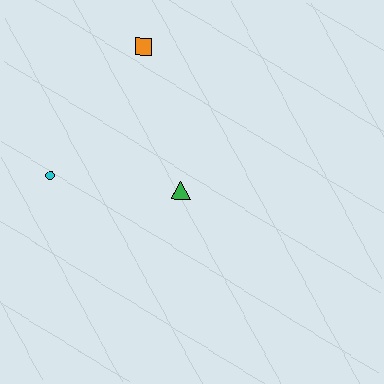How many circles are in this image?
There is 1 circle.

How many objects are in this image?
There are 3 objects.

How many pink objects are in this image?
There are no pink objects.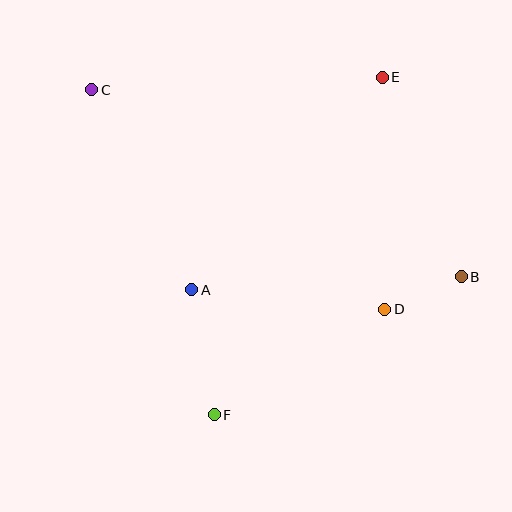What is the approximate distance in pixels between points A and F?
The distance between A and F is approximately 127 pixels.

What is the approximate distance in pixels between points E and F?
The distance between E and F is approximately 377 pixels.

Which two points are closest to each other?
Points B and D are closest to each other.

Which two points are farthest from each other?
Points B and C are farthest from each other.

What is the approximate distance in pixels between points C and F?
The distance between C and F is approximately 348 pixels.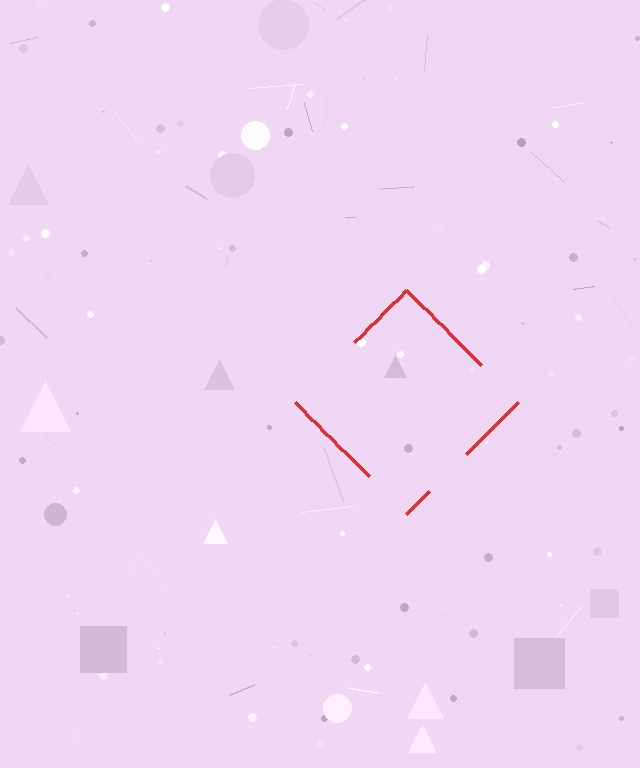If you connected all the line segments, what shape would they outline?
They would outline a diamond.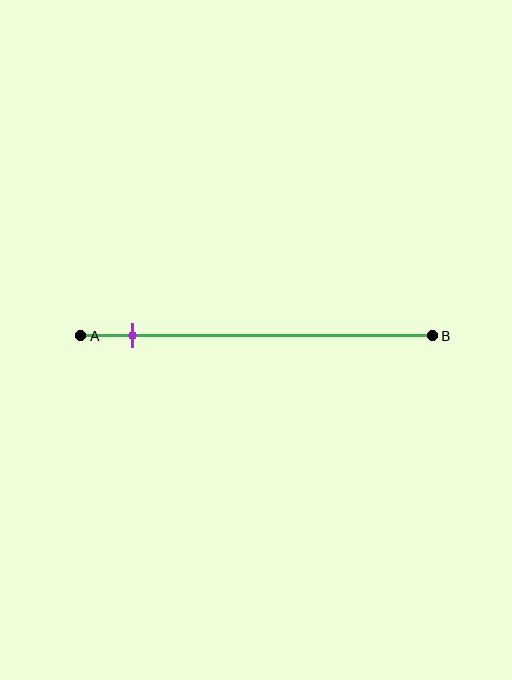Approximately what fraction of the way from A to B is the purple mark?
The purple mark is approximately 15% of the way from A to B.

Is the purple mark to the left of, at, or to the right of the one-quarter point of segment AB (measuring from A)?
The purple mark is to the left of the one-quarter point of segment AB.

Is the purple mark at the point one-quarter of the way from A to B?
No, the mark is at about 15% from A, not at the 25% one-quarter point.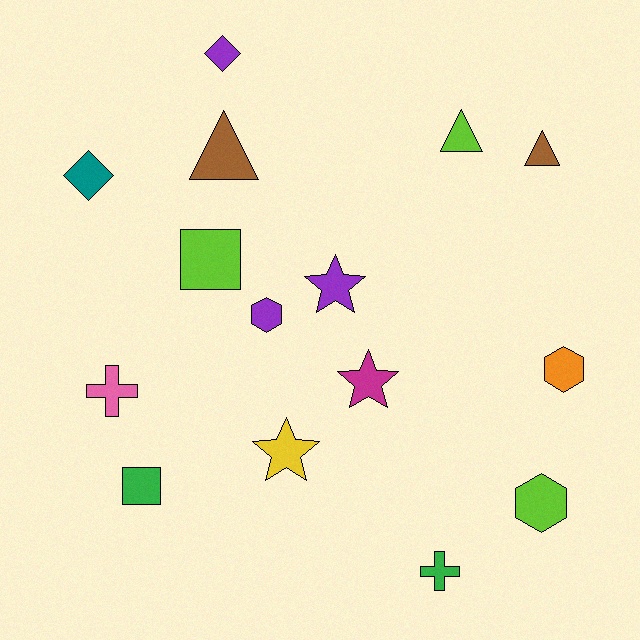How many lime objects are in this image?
There are 3 lime objects.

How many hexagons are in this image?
There are 3 hexagons.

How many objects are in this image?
There are 15 objects.